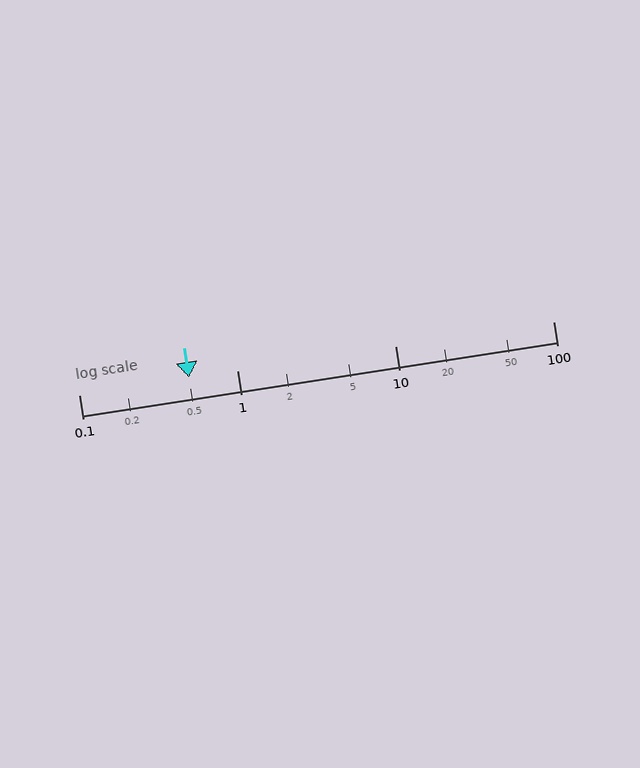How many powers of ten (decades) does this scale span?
The scale spans 3 decades, from 0.1 to 100.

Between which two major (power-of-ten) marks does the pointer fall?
The pointer is between 0.1 and 1.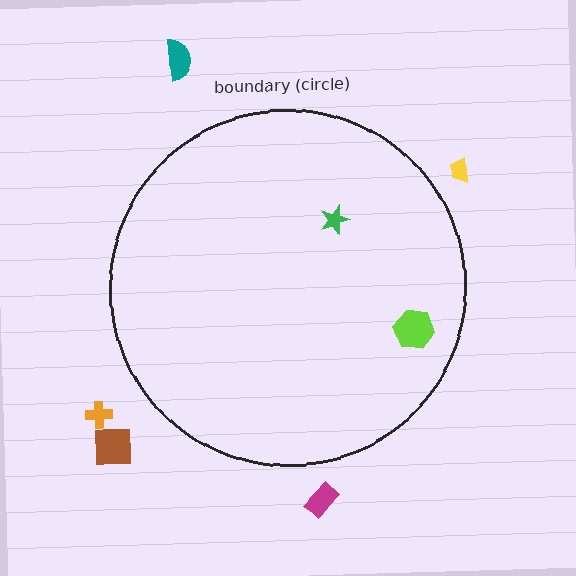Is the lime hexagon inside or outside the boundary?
Inside.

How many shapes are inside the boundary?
2 inside, 5 outside.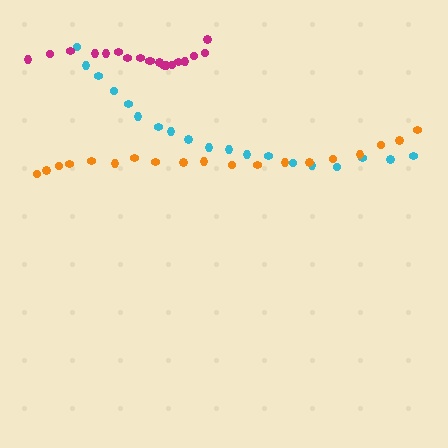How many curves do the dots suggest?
There are 3 distinct paths.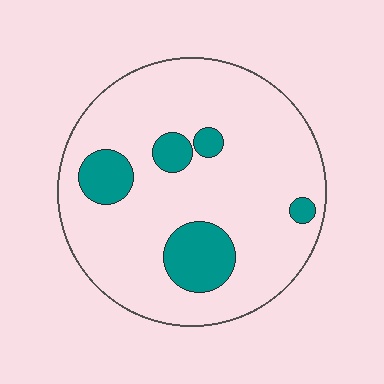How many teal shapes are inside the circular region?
5.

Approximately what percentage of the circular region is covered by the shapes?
Approximately 15%.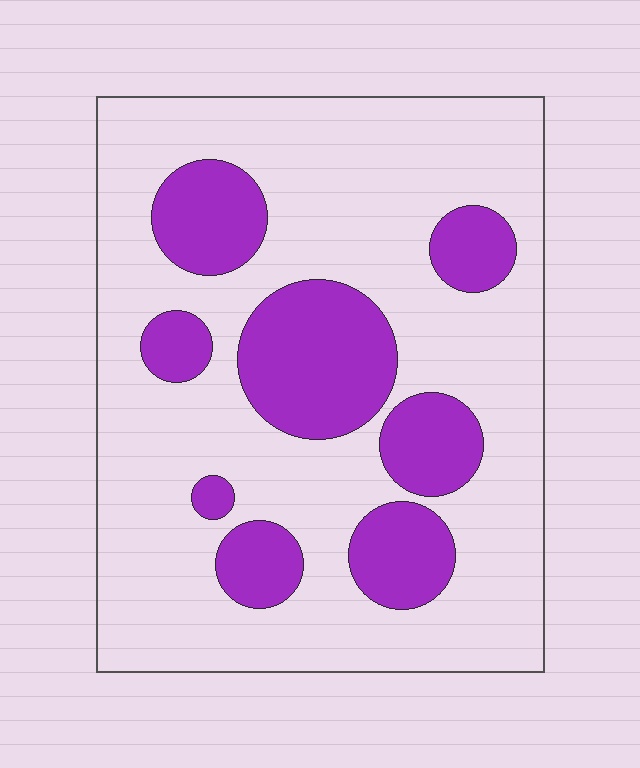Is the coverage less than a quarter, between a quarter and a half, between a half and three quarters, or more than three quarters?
Between a quarter and a half.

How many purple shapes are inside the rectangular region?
8.